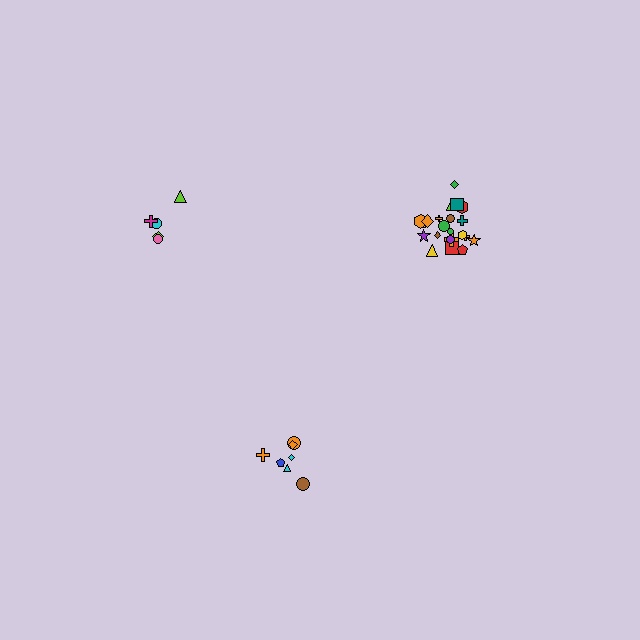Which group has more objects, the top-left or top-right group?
The top-right group.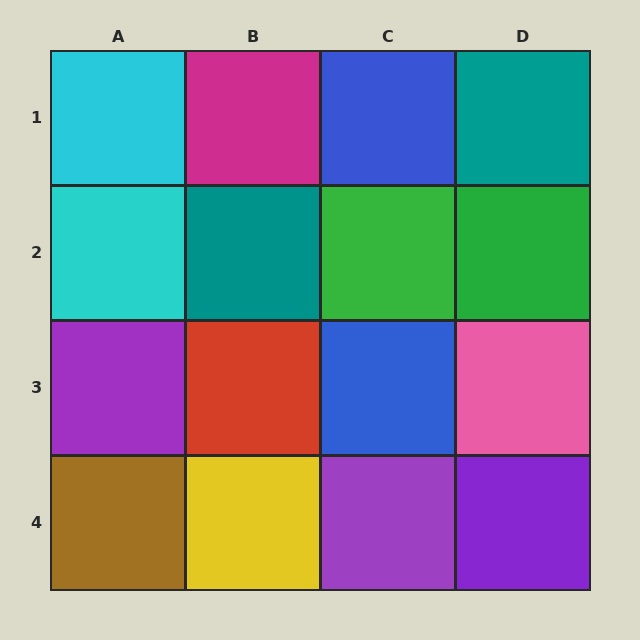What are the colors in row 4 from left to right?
Brown, yellow, purple, purple.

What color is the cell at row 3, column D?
Pink.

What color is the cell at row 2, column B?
Teal.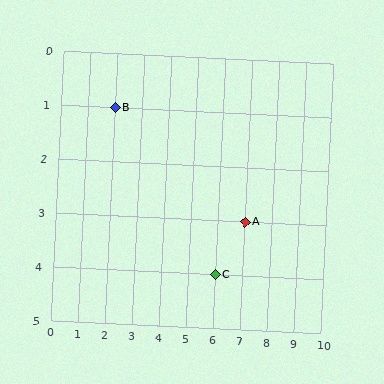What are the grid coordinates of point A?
Point A is at grid coordinates (7, 3).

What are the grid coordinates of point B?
Point B is at grid coordinates (2, 1).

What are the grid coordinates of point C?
Point C is at grid coordinates (6, 4).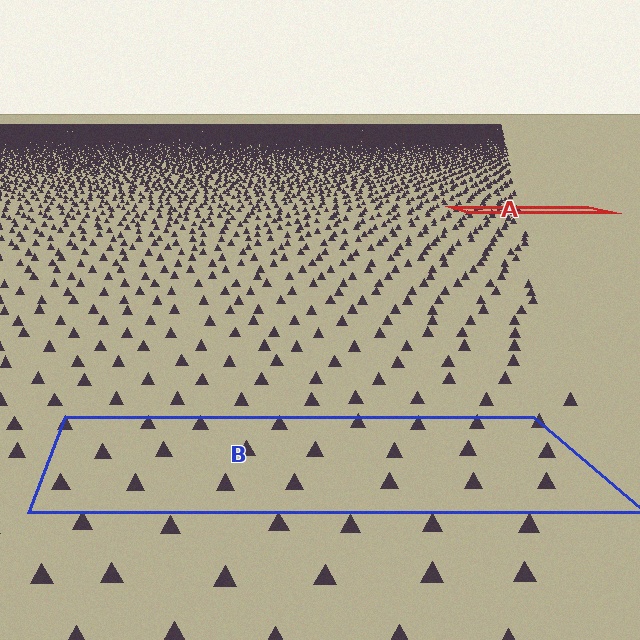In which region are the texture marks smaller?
The texture marks are smaller in region A, because it is farther away.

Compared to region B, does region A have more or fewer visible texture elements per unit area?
Region A has more texture elements per unit area — they are packed more densely because it is farther away.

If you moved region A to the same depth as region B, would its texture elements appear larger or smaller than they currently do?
They would appear larger. At a closer depth, the same texture elements are projected at a bigger on-screen size.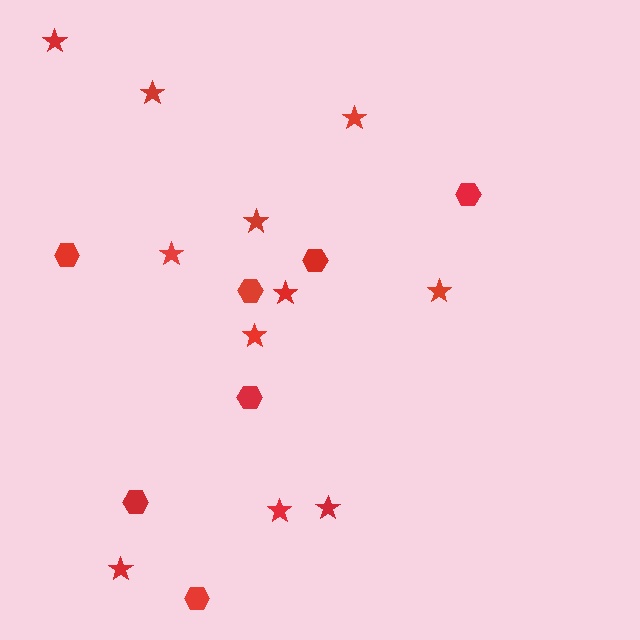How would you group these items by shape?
There are 2 groups: one group of hexagons (7) and one group of stars (11).